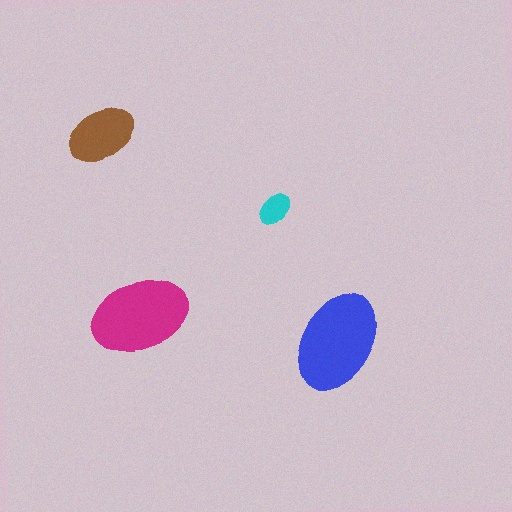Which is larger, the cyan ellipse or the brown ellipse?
The brown one.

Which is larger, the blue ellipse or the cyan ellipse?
The blue one.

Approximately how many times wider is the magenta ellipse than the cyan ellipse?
About 3 times wider.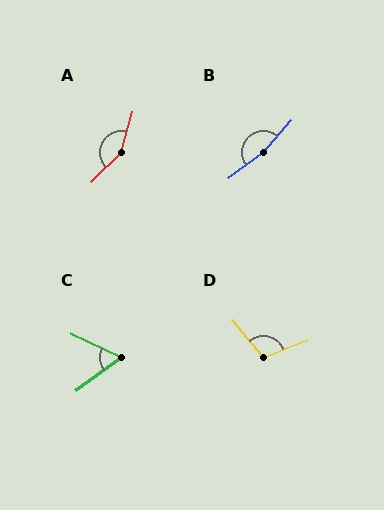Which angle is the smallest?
C, at approximately 62 degrees.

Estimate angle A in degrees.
Approximately 150 degrees.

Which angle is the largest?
B, at approximately 167 degrees.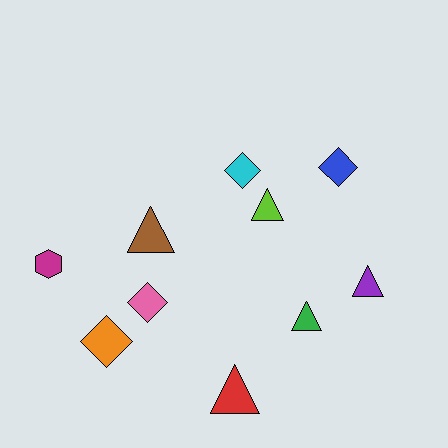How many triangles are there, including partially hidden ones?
There are 5 triangles.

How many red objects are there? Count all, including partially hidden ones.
There is 1 red object.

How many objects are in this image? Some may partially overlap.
There are 10 objects.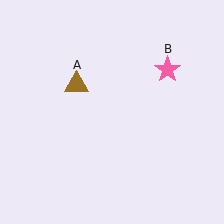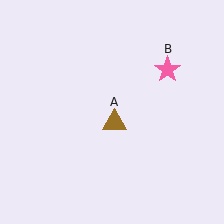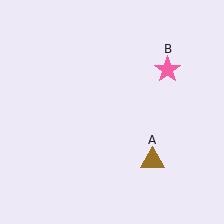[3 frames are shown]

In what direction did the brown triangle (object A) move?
The brown triangle (object A) moved down and to the right.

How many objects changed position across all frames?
1 object changed position: brown triangle (object A).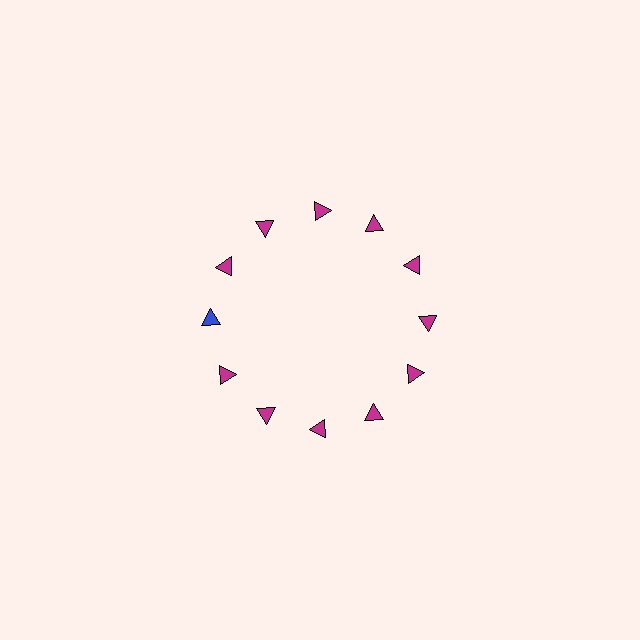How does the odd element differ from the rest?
It has a different color: blue instead of magenta.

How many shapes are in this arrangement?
There are 12 shapes arranged in a ring pattern.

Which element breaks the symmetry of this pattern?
The blue triangle at roughly the 9 o'clock position breaks the symmetry. All other shapes are magenta triangles.